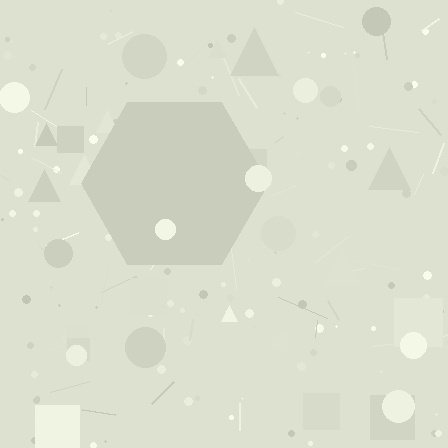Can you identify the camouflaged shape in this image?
The camouflaged shape is a hexagon.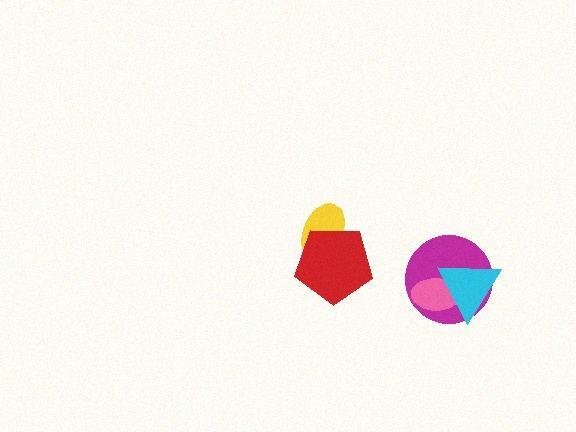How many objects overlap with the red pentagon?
1 object overlaps with the red pentagon.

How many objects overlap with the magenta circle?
2 objects overlap with the magenta circle.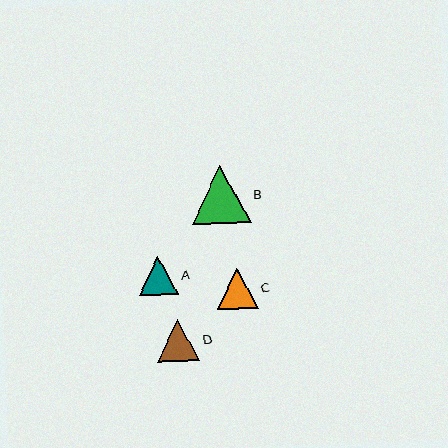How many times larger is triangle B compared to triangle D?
Triangle B is approximately 1.4 times the size of triangle D.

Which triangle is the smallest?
Triangle A is the smallest with a size of approximately 39 pixels.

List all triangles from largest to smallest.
From largest to smallest: B, D, C, A.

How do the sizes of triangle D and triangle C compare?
Triangle D and triangle C are approximately the same size.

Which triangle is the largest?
Triangle B is the largest with a size of approximately 58 pixels.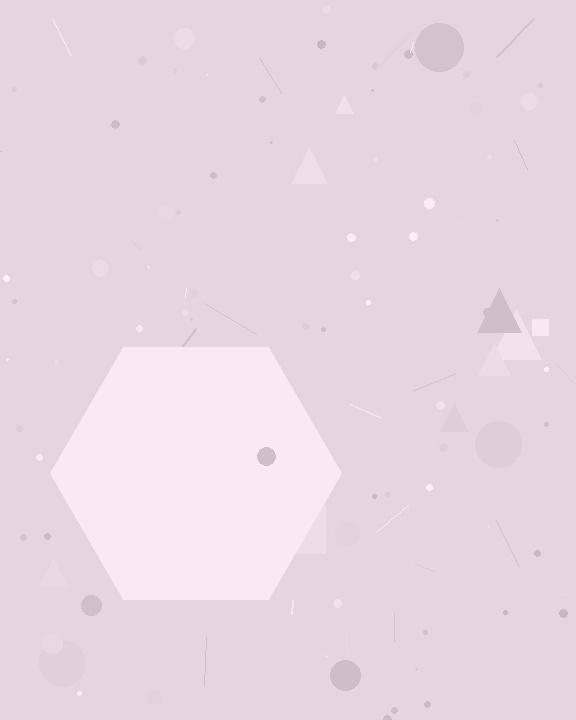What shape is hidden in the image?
A hexagon is hidden in the image.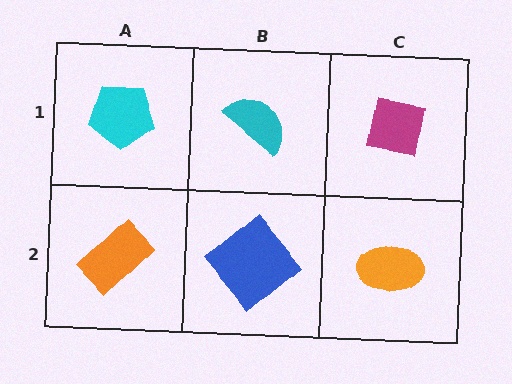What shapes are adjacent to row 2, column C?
A magenta square (row 1, column C), a blue diamond (row 2, column B).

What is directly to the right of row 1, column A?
A cyan semicircle.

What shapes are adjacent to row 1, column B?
A blue diamond (row 2, column B), a cyan pentagon (row 1, column A), a magenta square (row 1, column C).